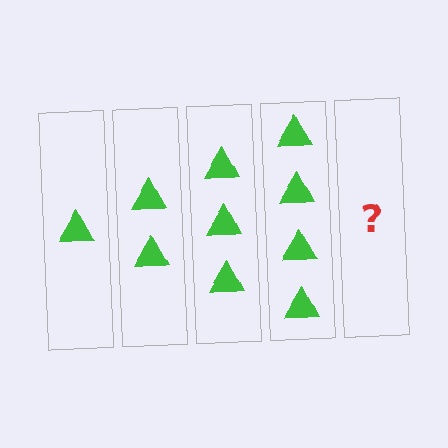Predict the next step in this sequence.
The next step is 5 triangles.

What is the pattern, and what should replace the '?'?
The pattern is that each step adds one more triangle. The '?' should be 5 triangles.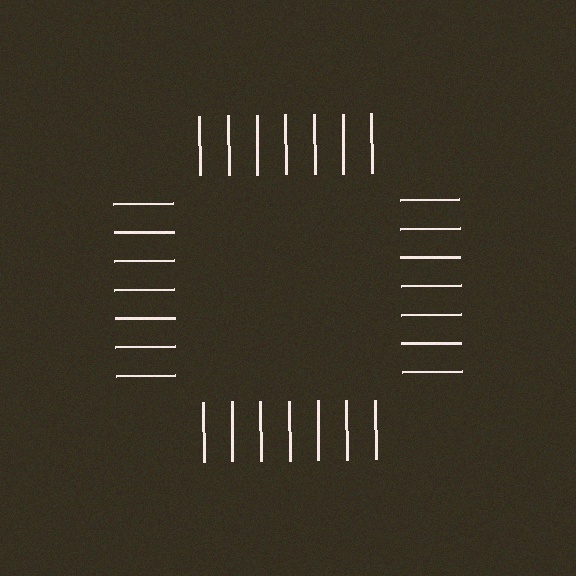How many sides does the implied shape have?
4 sides — the line-ends trace a square.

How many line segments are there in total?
28 — 7 along each of the 4 edges.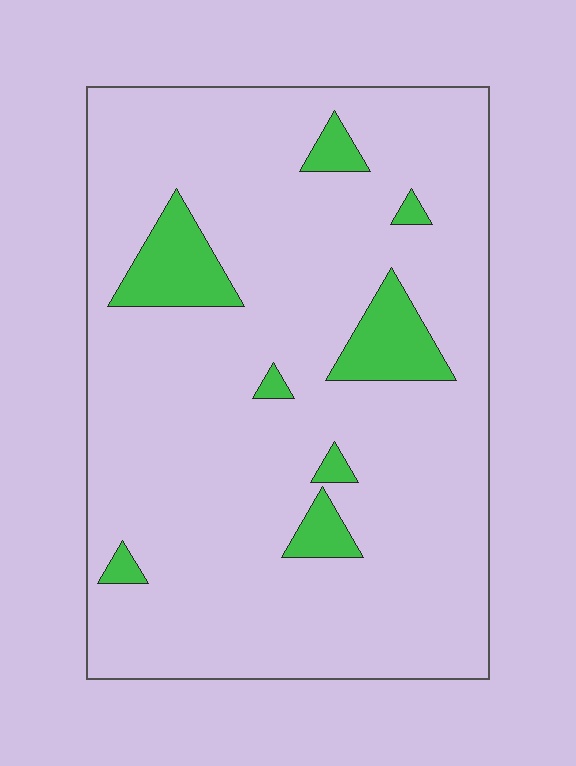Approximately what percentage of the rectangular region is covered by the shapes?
Approximately 10%.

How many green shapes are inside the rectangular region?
8.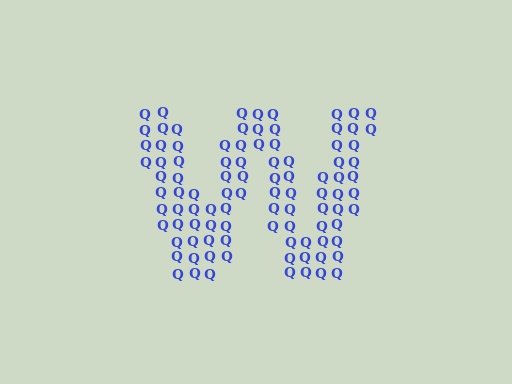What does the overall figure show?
The overall figure shows the letter W.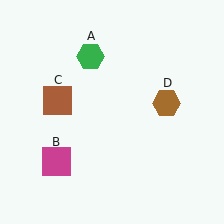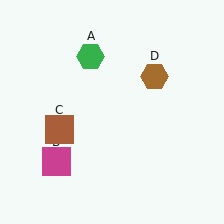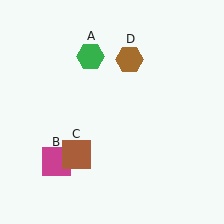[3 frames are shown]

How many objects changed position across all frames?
2 objects changed position: brown square (object C), brown hexagon (object D).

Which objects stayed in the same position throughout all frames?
Green hexagon (object A) and magenta square (object B) remained stationary.